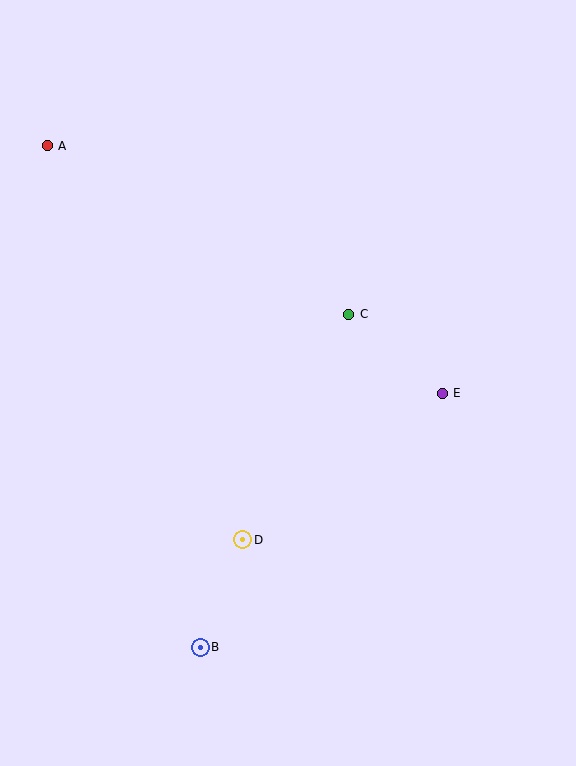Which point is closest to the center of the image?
Point C at (349, 314) is closest to the center.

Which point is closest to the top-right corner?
Point C is closest to the top-right corner.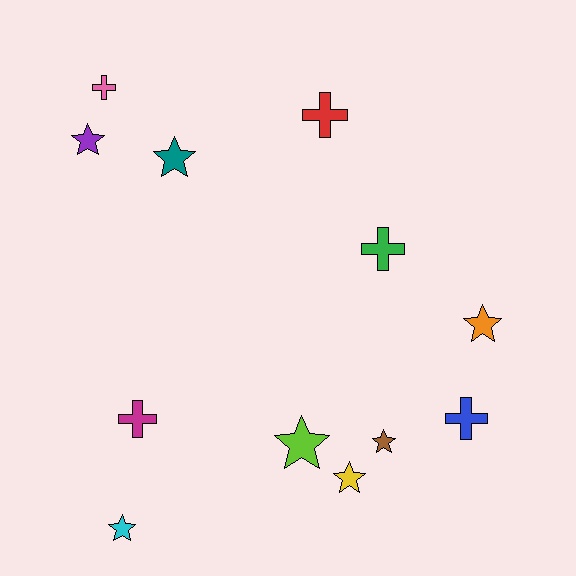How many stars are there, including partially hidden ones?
There are 7 stars.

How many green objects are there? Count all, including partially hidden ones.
There is 1 green object.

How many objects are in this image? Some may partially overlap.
There are 12 objects.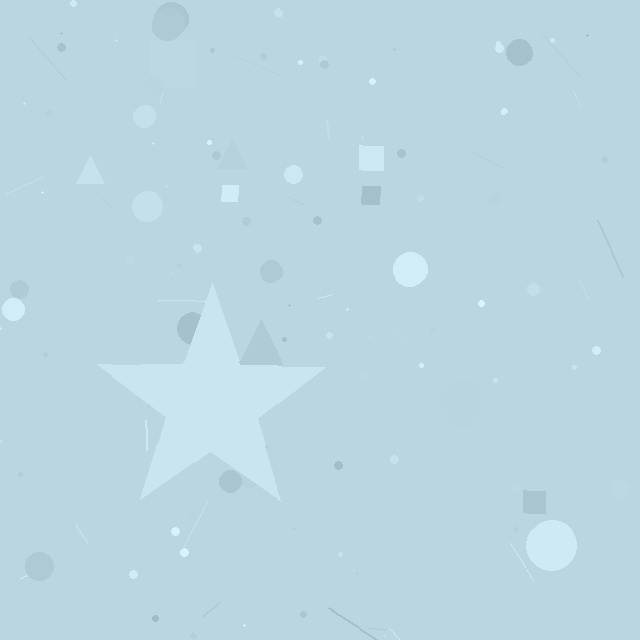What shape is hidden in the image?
A star is hidden in the image.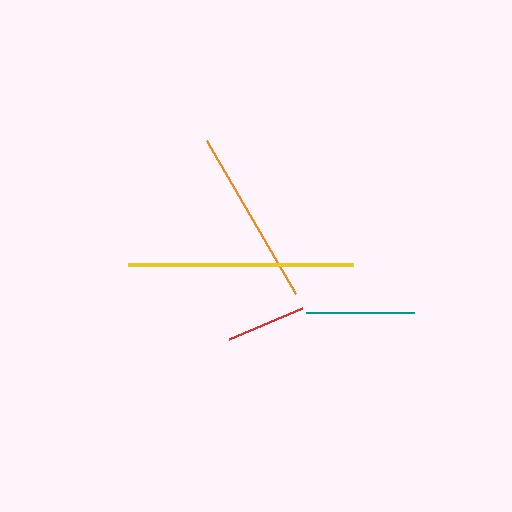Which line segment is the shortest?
The red line is the shortest at approximately 80 pixels.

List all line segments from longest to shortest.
From longest to shortest: yellow, orange, teal, red.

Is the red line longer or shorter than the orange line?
The orange line is longer than the red line.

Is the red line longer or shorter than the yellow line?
The yellow line is longer than the red line.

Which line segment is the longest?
The yellow line is the longest at approximately 225 pixels.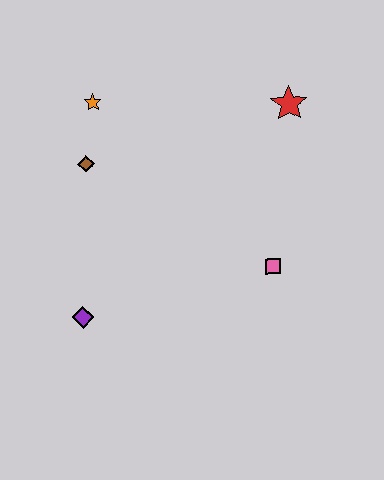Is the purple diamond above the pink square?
No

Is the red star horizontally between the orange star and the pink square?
No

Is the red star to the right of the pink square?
Yes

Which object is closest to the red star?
The pink square is closest to the red star.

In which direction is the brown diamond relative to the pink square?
The brown diamond is to the left of the pink square.